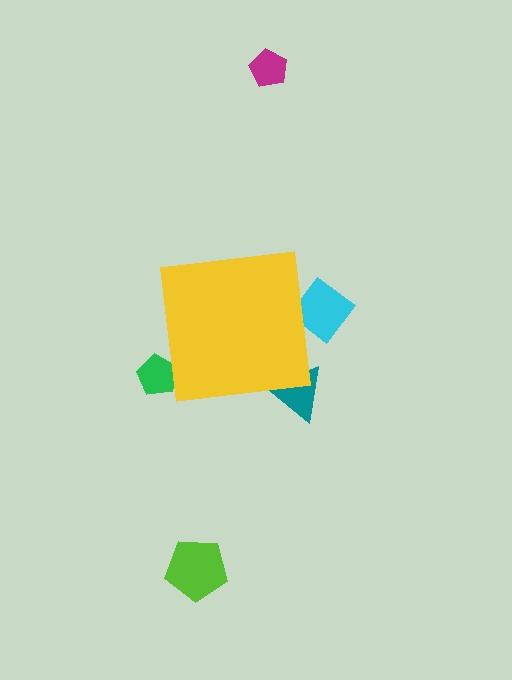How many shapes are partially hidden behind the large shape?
3 shapes are partially hidden.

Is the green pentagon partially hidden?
Yes, the green pentagon is partially hidden behind the yellow square.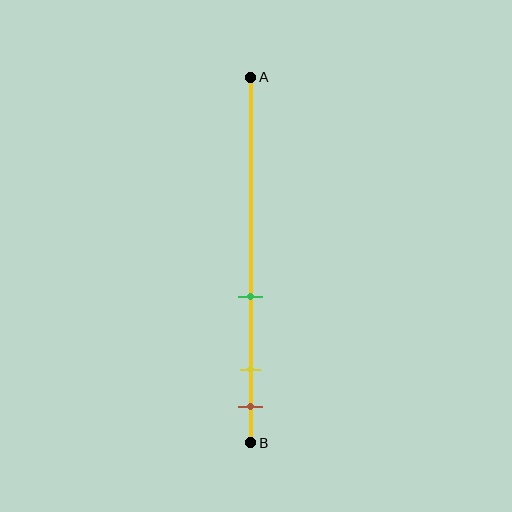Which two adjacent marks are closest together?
The yellow and brown marks are the closest adjacent pair.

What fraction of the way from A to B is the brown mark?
The brown mark is approximately 90% (0.9) of the way from A to B.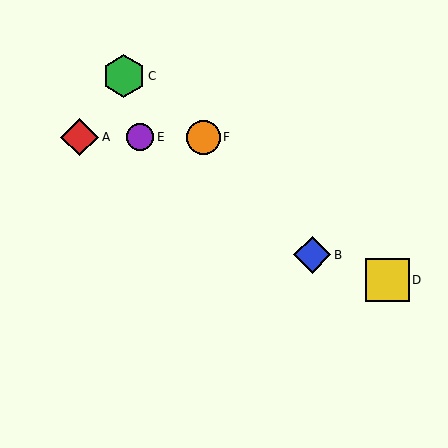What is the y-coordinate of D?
Object D is at y≈280.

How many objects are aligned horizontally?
3 objects (A, E, F) are aligned horizontally.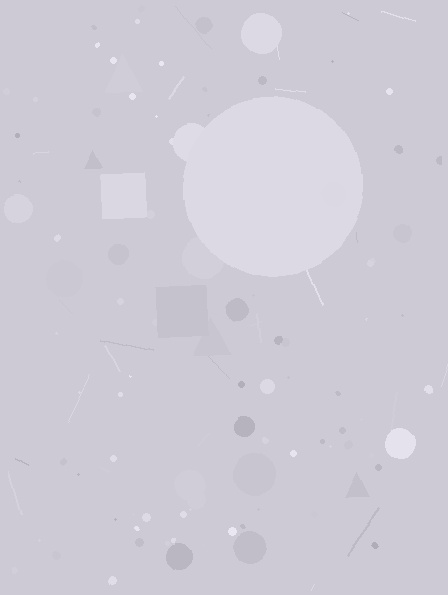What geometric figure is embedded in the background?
A circle is embedded in the background.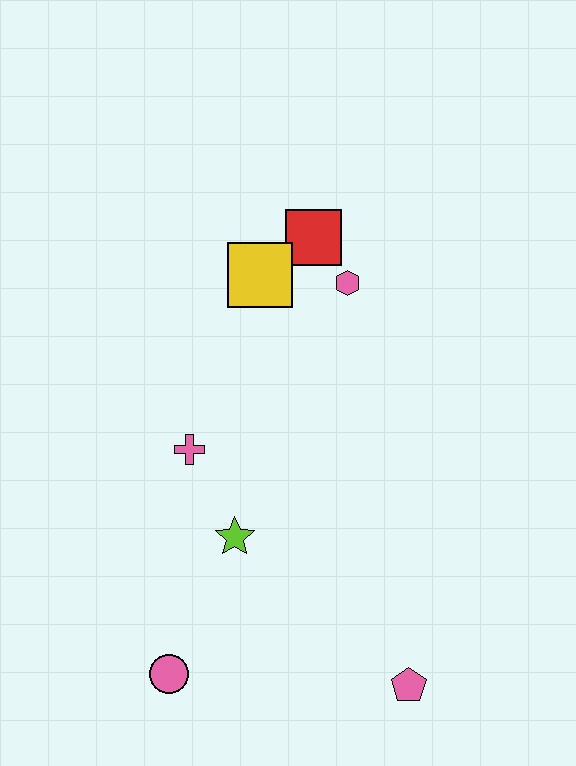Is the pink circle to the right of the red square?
No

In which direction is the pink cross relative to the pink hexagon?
The pink cross is below the pink hexagon.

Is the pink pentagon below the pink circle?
Yes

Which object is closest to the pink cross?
The lime star is closest to the pink cross.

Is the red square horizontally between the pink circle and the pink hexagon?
Yes